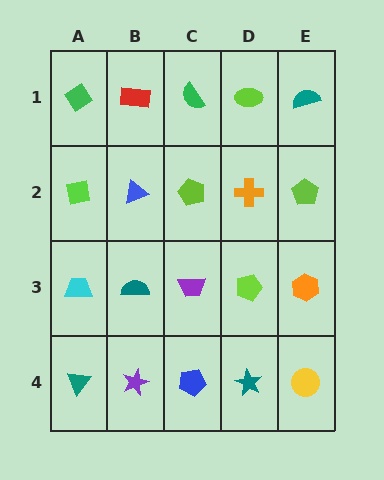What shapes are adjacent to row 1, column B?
A blue triangle (row 2, column B), a green diamond (row 1, column A), a green semicircle (row 1, column C).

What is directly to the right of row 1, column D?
A teal semicircle.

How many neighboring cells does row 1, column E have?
2.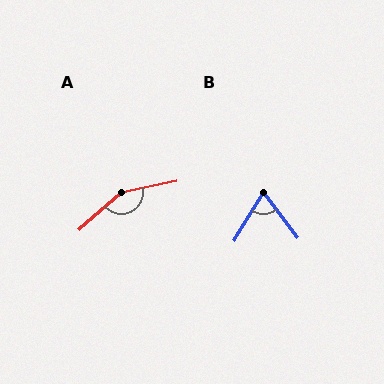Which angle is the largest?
A, at approximately 151 degrees.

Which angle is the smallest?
B, at approximately 68 degrees.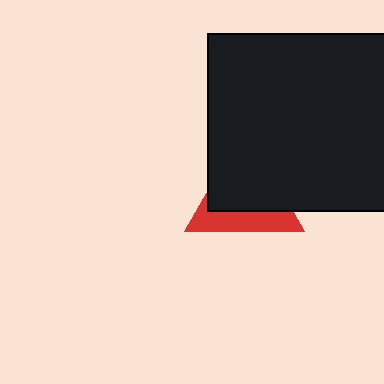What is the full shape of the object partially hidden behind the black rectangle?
The partially hidden object is a red triangle.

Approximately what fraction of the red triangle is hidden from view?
Roughly 64% of the red triangle is hidden behind the black rectangle.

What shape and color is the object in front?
The object in front is a black rectangle.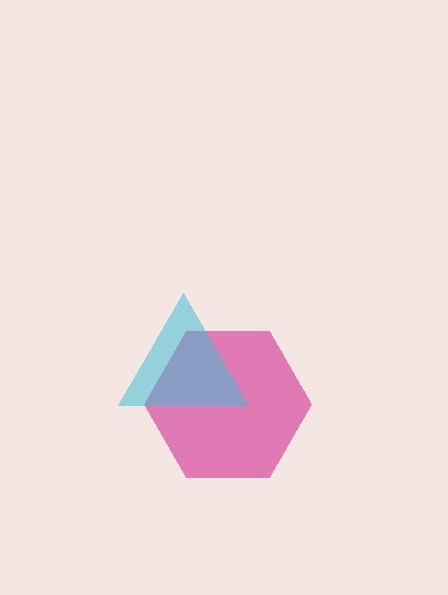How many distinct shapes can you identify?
There are 2 distinct shapes: a magenta hexagon, a cyan triangle.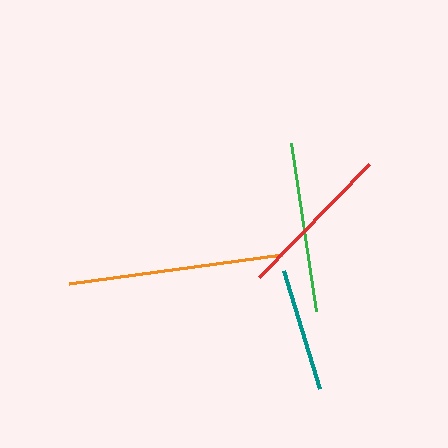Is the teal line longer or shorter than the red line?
The red line is longer than the teal line.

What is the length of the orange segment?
The orange segment is approximately 215 pixels long.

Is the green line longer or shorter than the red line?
The green line is longer than the red line.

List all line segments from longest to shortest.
From longest to shortest: orange, green, red, teal.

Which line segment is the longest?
The orange line is the longest at approximately 215 pixels.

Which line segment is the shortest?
The teal line is the shortest at approximately 123 pixels.